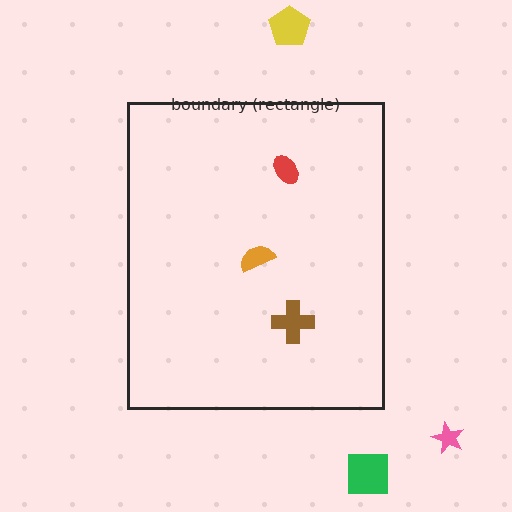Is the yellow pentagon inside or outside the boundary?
Outside.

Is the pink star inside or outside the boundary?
Outside.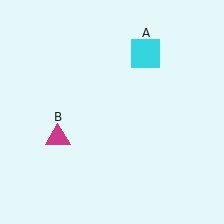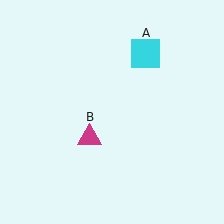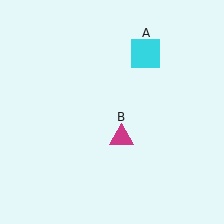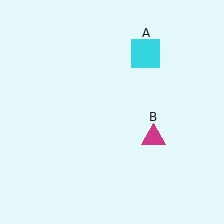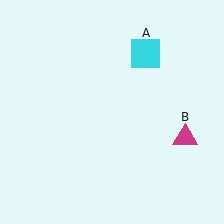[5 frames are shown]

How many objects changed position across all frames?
1 object changed position: magenta triangle (object B).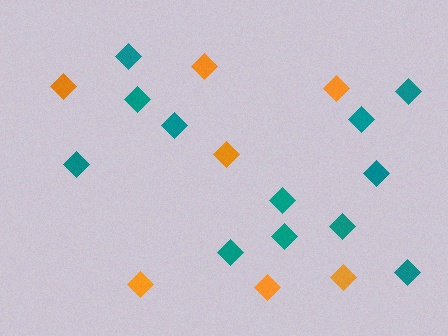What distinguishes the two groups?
There are 2 groups: one group of orange diamonds (7) and one group of teal diamonds (12).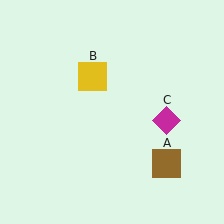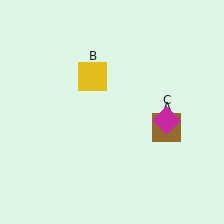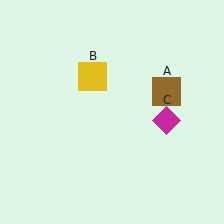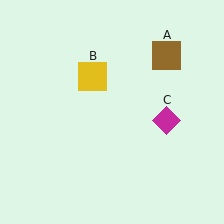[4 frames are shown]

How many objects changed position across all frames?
1 object changed position: brown square (object A).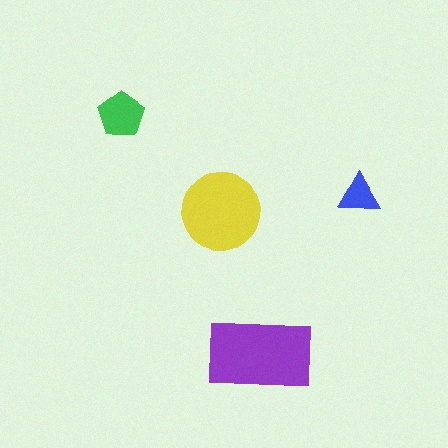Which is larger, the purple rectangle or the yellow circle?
The purple rectangle.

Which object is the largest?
The purple rectangle.